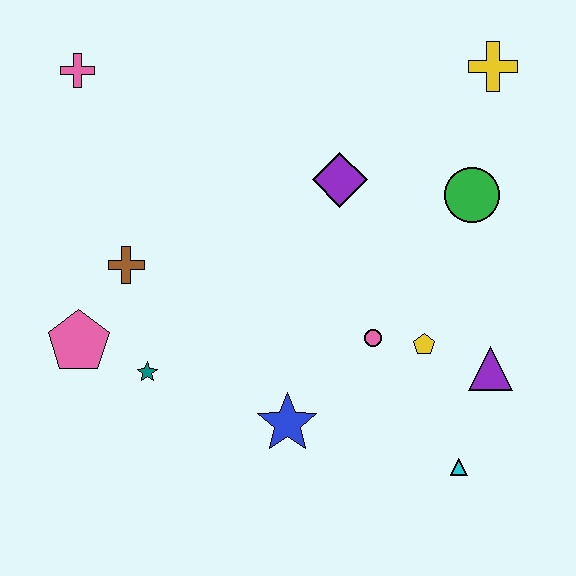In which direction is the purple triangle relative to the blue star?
The purple triangle is to the right of the blue star.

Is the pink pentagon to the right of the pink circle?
No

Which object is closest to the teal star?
The pink pentagon is closest to the teal star.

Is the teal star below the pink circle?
Yes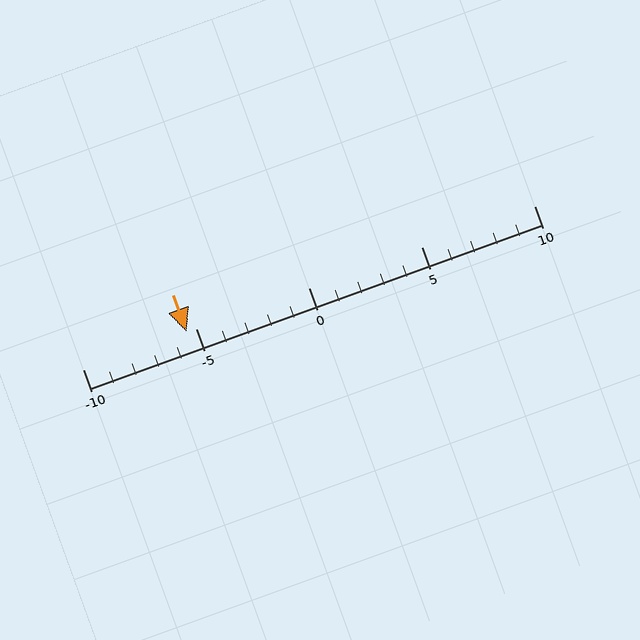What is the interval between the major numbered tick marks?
The major tick marks are spaced 5 units apart.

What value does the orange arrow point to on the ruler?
The orange arrow points to approximately -5.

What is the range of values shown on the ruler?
The ruler shows values from -10 to 10.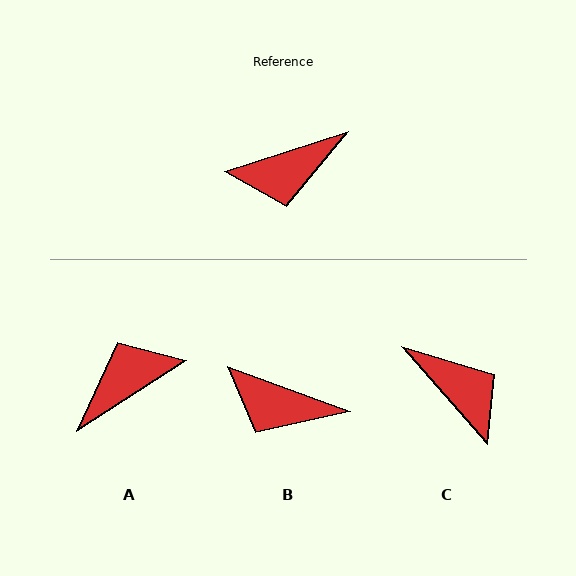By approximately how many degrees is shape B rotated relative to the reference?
Approximately 38 degrees clockwise.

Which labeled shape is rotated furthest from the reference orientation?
A, about 165 degrees away.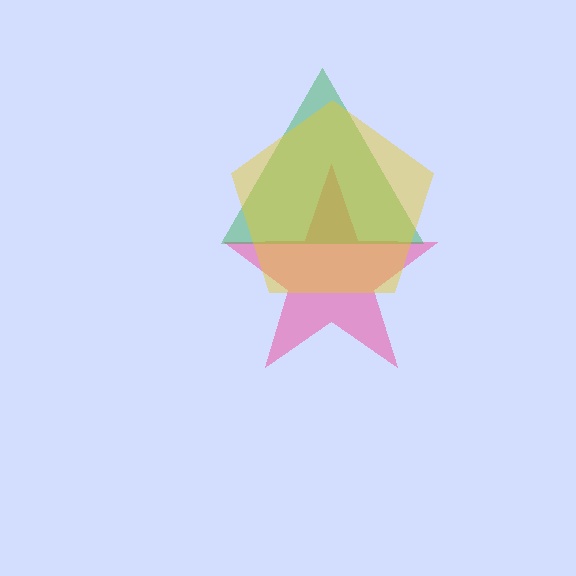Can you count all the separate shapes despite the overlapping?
Yes, there are 3 separate shapes.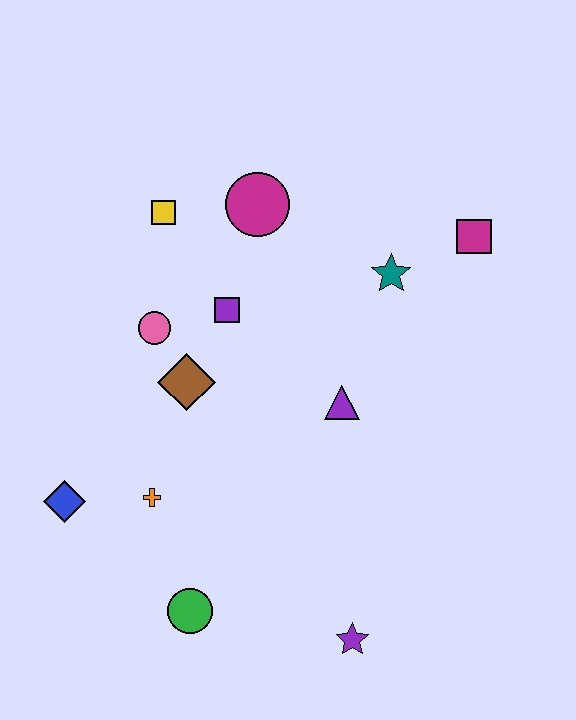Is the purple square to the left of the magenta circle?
Yes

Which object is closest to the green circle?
The orange cross is closest to the green circle.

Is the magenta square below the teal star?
No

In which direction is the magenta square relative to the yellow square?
The magenta square is to the right of the yellow square.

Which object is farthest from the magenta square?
The blue diamond is farthest from the magenta square.